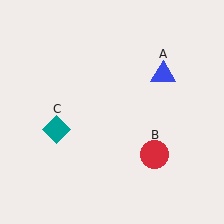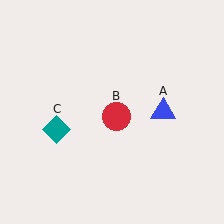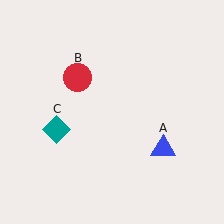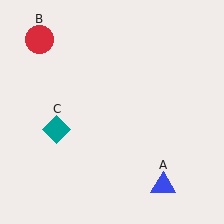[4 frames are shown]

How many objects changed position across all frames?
2 objects changed position: blue triangle (object A), red circle (object B).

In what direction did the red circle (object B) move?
The red circle (object B) moved up and to the left.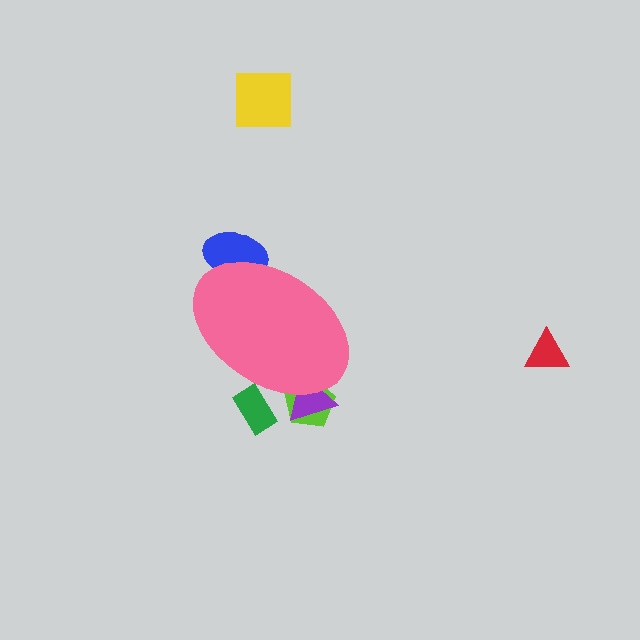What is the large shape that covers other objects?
A pink ellipse.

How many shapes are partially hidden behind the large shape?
4 shapes are partially hidden.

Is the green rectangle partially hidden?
Yes, the green rectangle is partially hidden behind the pink ellipse.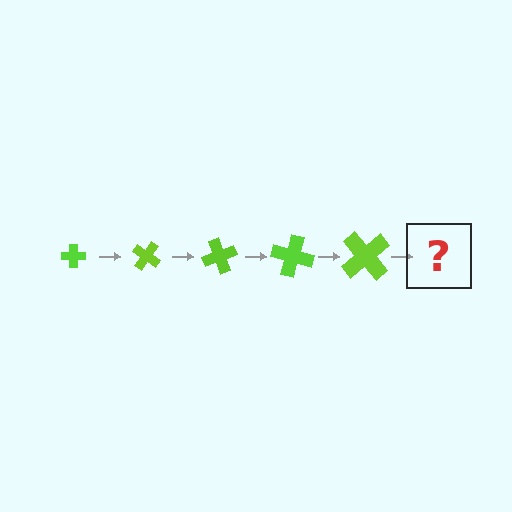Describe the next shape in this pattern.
It should be a cross, larger than the previous one and rotated 175 degrees from the start.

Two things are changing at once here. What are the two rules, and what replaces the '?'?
The two rules are that the cross grows larger each step and it rotates 35 degrees each step. The '?' should be a cross, larger than the previous one and rotated 175 degrees from the start.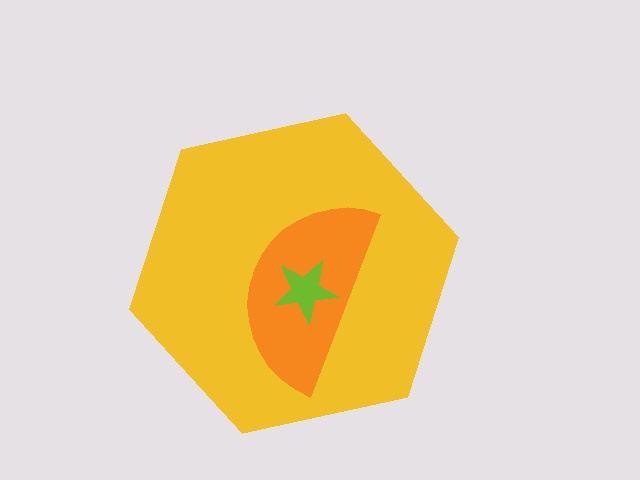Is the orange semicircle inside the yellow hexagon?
Yes.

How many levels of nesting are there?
3.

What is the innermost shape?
The lime star.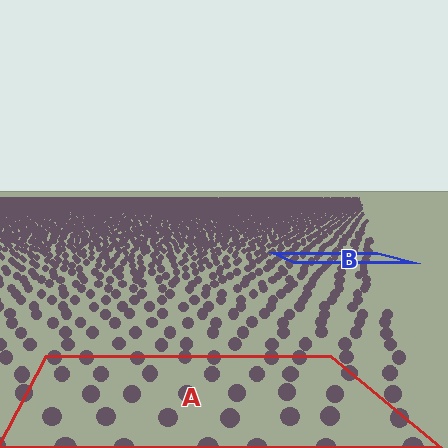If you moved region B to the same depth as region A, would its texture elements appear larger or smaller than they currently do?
They would appear larger. At a closer depth, the same texture elements are projected at a bigger on-screen size.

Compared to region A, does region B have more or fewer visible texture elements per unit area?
Region B has more texture elements per unit area — they are packed more densely because it is farther away.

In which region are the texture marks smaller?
The texture marks are smaller in region B, because it is farther away.